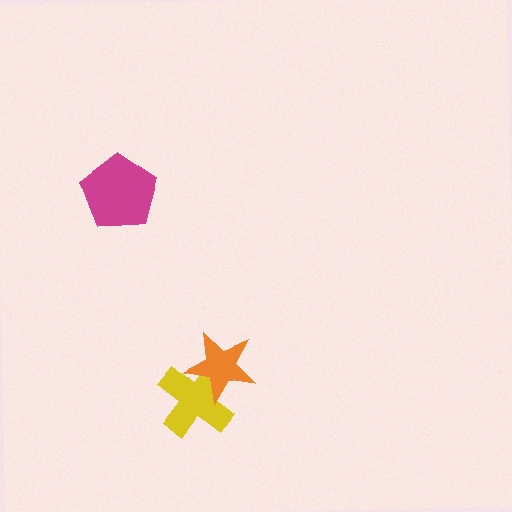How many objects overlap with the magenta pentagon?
0 objects overlap with the magenta pentagon.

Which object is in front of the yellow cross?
The orange star is in front of the yellow cross.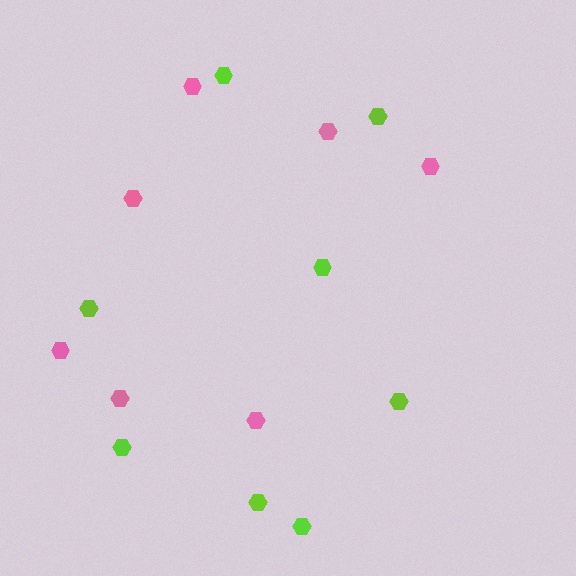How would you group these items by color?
There are 2 groups: one group of pink hexagons (7) and one group of lime hexagons (8).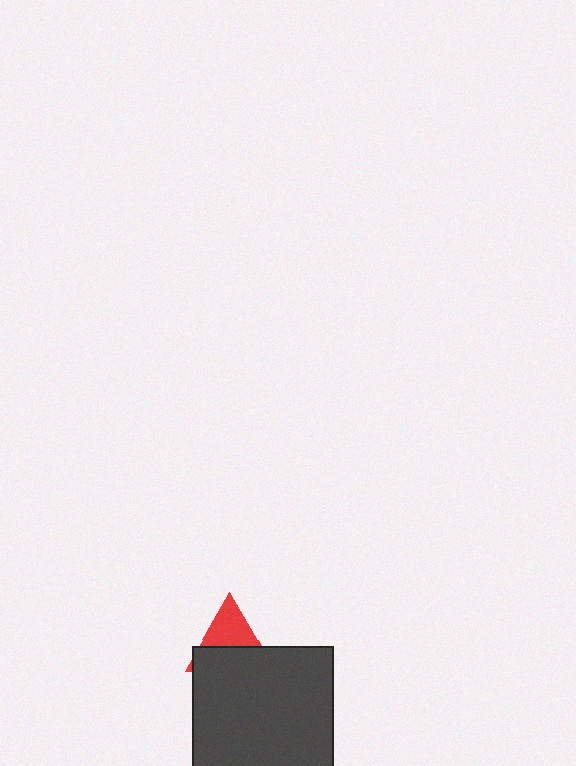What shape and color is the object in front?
The object in front is a dark gray square.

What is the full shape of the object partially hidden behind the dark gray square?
The partially hidden object is a red triangle.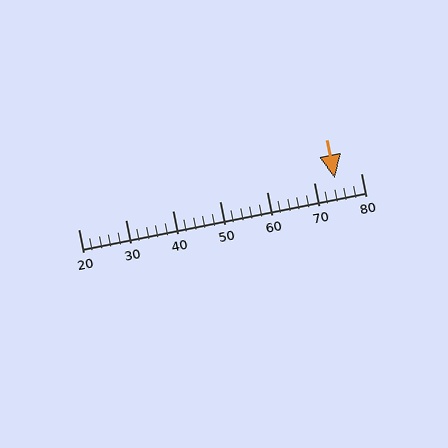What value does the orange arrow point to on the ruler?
The orange arrow points to approximately 74.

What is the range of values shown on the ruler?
The ruler shows values from 20 to 80.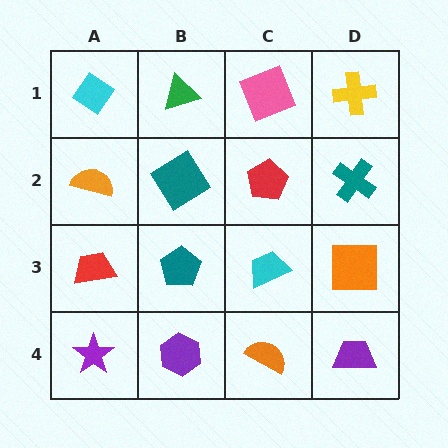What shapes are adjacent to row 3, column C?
A red pentagon (row 2, column C), an orange semicircle (row 4, column C), a teal pentagon (row 3, column B), an orange square (row 3, column D).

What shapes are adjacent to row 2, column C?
A pink square (row 1, column C), a cyan trapezoid (row 3, column C), a teal diamond (row 2, column B), a teal cross (row 2, column D).